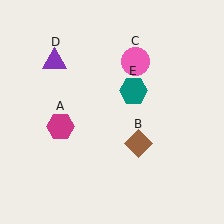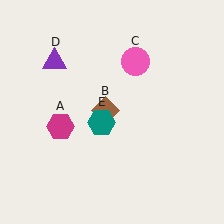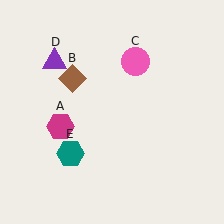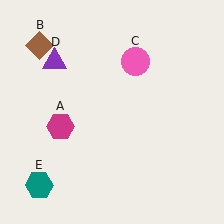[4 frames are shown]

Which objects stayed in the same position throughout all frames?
Magenta hexagon (object A) and pink circle (object C) and purple triangle (object D) remained stationary.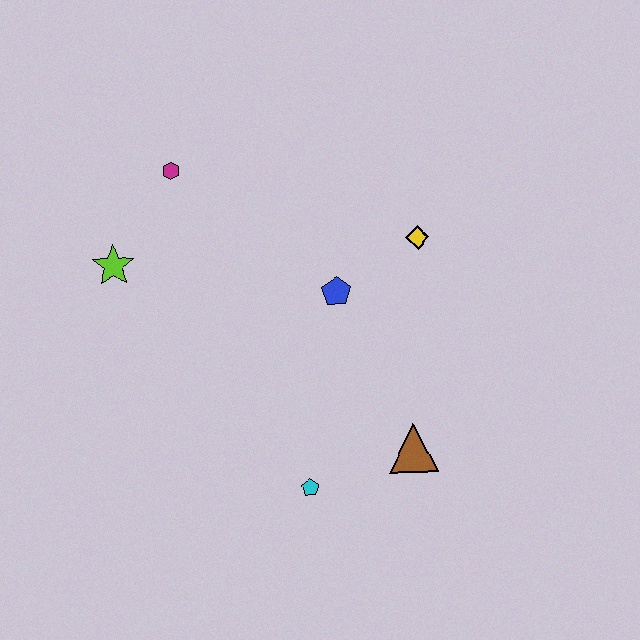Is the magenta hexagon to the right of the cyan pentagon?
No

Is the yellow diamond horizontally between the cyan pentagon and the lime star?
No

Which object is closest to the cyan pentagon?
The brown triangle is closest to the cyan pentagon.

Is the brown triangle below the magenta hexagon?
Yes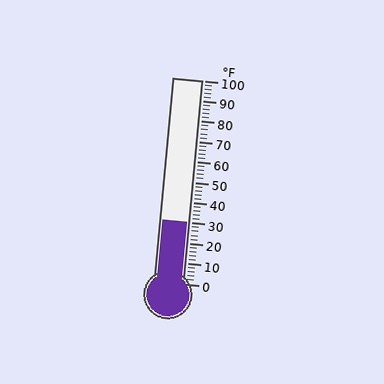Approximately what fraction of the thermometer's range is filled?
The thermometer is filled to approximately 30% of its range.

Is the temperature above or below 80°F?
The temperature is below 80°F.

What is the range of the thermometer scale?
The thermometer scale ranges from 0°F to 100°F.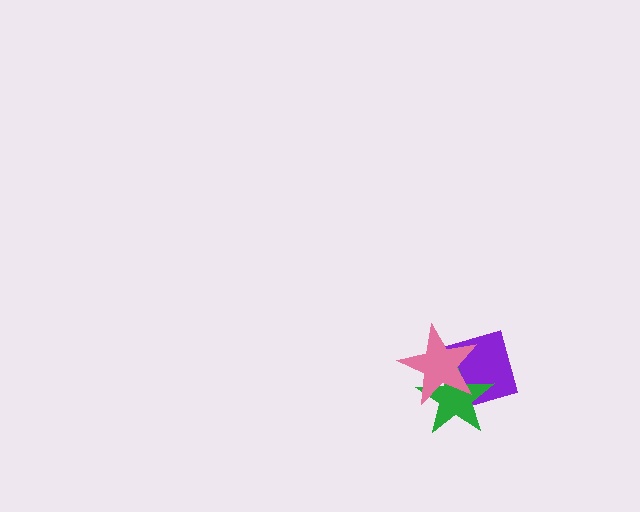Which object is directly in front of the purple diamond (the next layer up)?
The green star is directly in front of the purple diamond.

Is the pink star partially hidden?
No, no other shape covers it.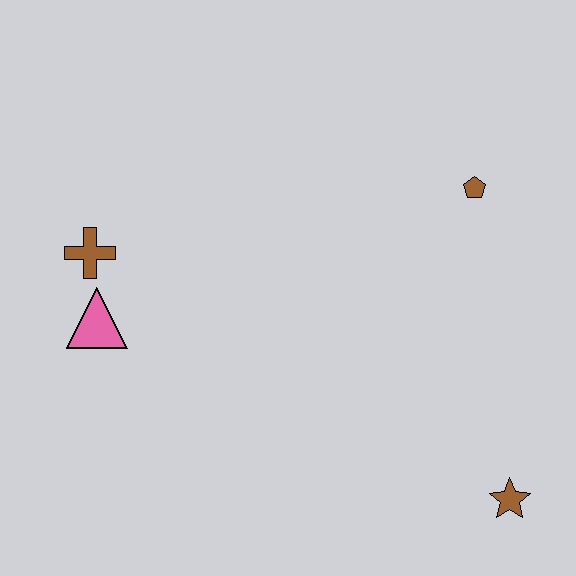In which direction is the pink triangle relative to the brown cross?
The pink triangle is below the brown cross.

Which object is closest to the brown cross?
The pink triangle is closest to the brown cross.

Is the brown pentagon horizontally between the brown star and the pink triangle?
Yes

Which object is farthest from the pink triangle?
The brown star is farthest from the pink triangle.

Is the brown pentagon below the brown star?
No